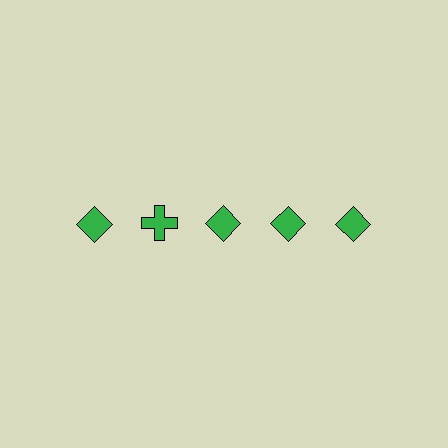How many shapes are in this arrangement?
There are 5 shapes arranged in a grid pattern.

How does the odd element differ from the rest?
It has a different shape: cross instead of diamond.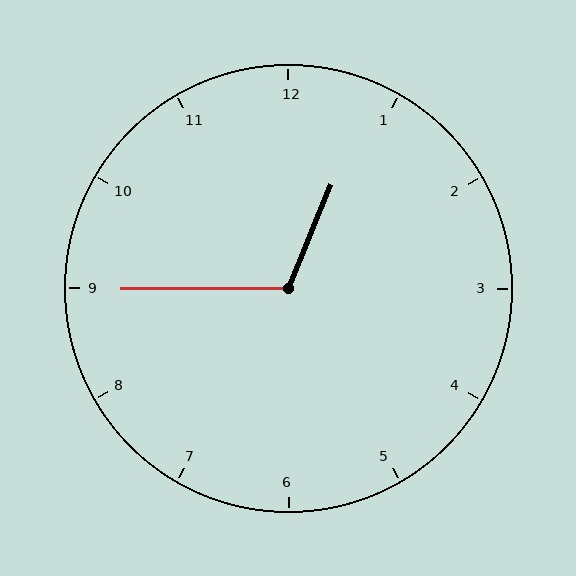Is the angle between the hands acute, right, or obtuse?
It is obtuse.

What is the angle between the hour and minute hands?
Approximately 112 degrees.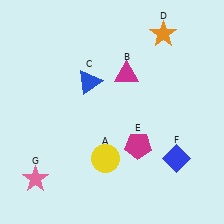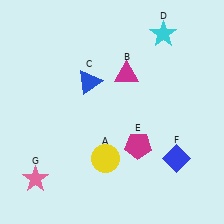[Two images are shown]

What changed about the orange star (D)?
In Image 1, D is orange. In Image 2, it changed to cyan.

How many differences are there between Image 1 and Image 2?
There is 1 difference between the two images.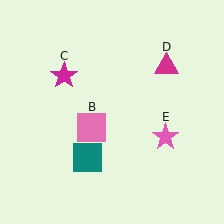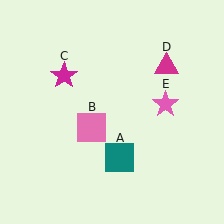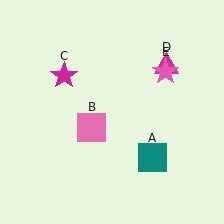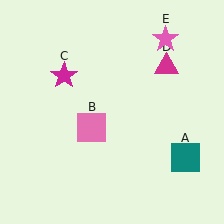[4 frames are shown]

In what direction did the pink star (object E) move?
The pink star (object E) moved up.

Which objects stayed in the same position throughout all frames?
Pink square (object B) and magenta star (object C) and magenta triangle (object D) remained stationary.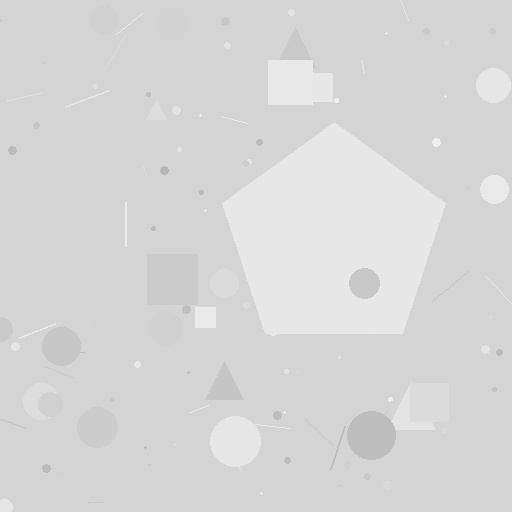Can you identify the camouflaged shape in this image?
The camouflaged shape is a pentagon.